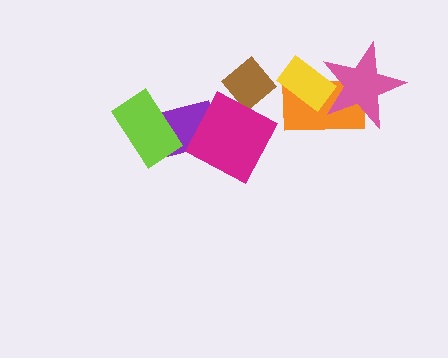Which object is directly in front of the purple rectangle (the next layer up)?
The lime rectangle is directly in front of the purple rectangle.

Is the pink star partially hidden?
Yes, it is partially covered by another shape.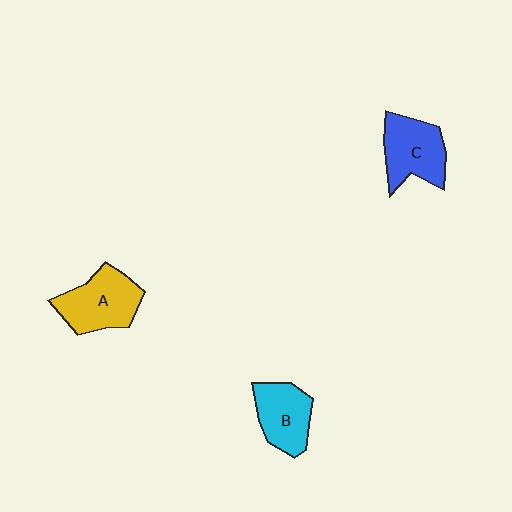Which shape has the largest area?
Shape A (yellow).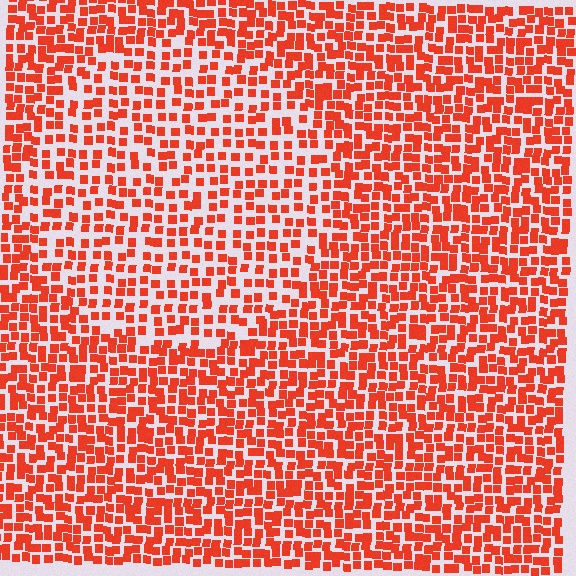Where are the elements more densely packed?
The elements are more densely packed outside the circle boundary.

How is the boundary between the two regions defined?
The boundary is defined by a change in element density (approximately 1.6x ratio). All elements are the same color, size, and shape.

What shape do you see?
I see a circle.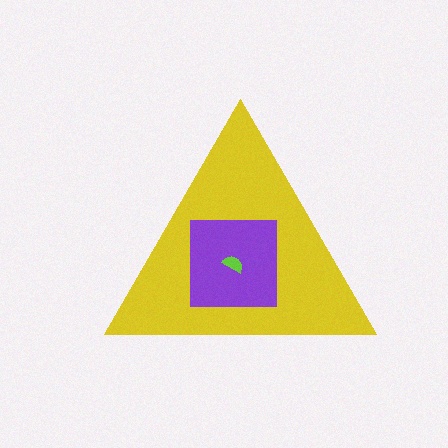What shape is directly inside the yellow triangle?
The purple square.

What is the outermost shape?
The yellow triangle.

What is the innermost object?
The lime semicircle.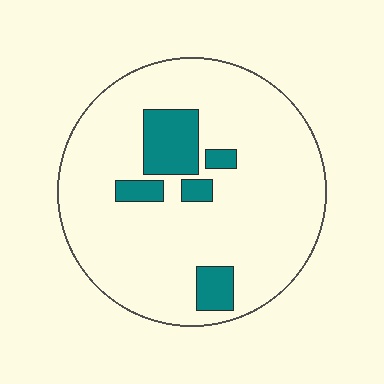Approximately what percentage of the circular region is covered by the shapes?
Approximately 15%.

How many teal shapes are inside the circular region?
5.